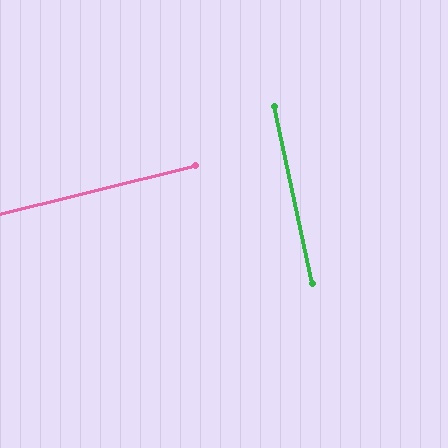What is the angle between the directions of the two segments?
Approximately 88 degrees.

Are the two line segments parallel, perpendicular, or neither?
Perpendicular — they meet at approximately 88°.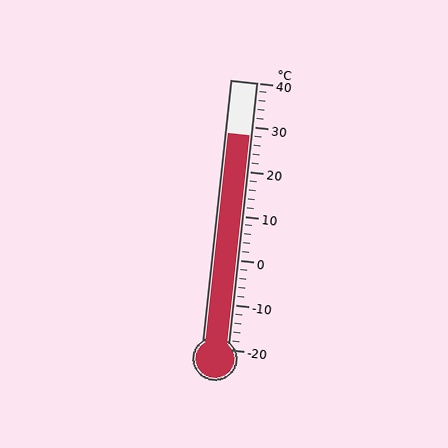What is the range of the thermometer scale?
The thermometer scale ranges from -20°C to 40°C.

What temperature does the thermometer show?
The thermometer shows approximately 28°C.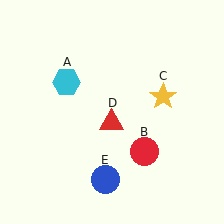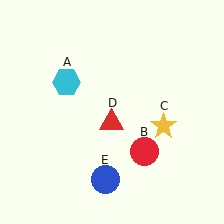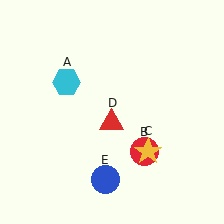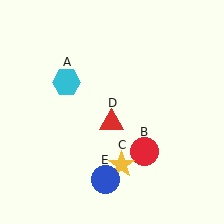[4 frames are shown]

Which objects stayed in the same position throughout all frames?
Cyan hexagon (object A) and red circle (object B) and red triangle (object D) and blue circle (object E) remained stationary.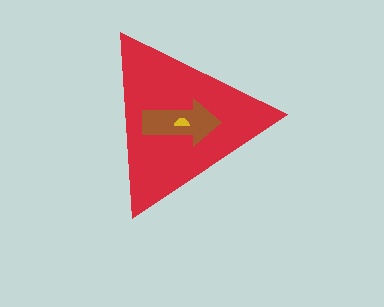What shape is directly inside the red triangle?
The brown arrow.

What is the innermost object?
The yellow semicircle.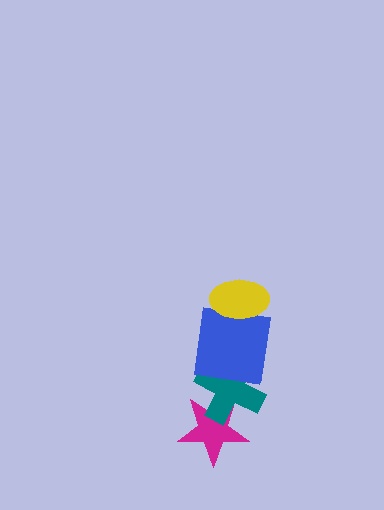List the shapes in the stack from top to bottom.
From top to bottom: the yellow ellipse, the blue square, the teal cross, the magenta star.